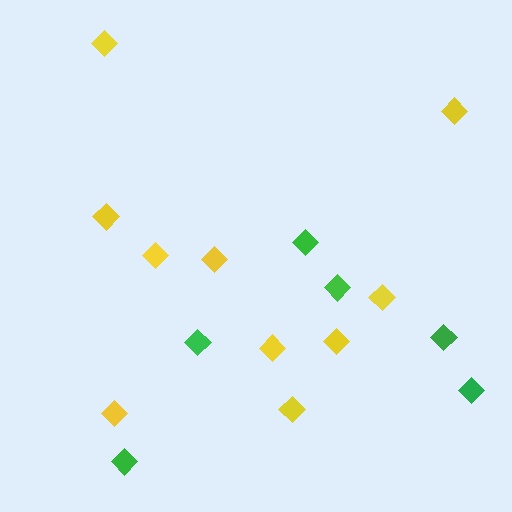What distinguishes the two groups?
There are 2 groups: one group of yellow diamonds (10) and one group of green diamonds (6).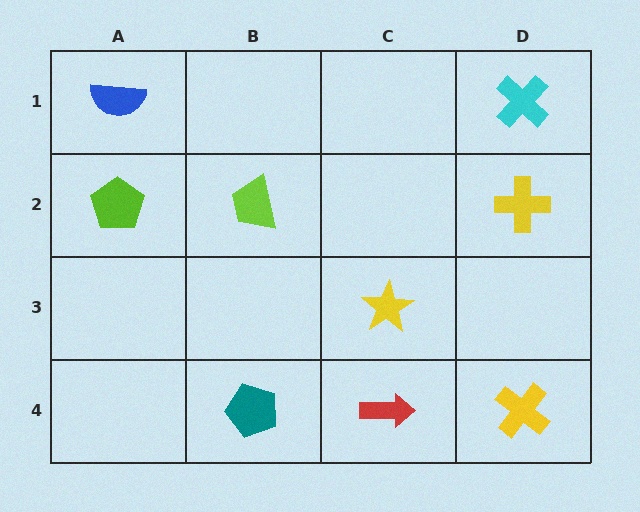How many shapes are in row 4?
3 shapes.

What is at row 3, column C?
A yellow star.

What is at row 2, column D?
A yellow cross.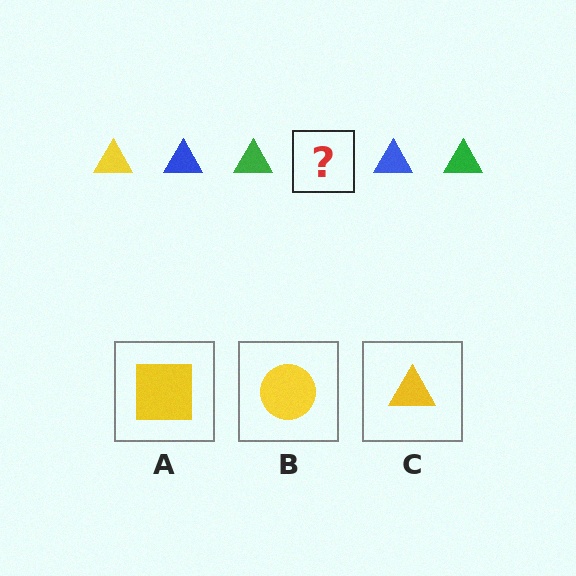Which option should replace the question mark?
Option C.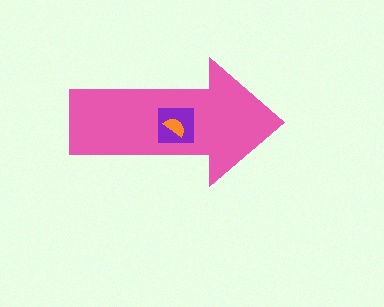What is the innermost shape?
The orange semicircle.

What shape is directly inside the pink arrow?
The purple square.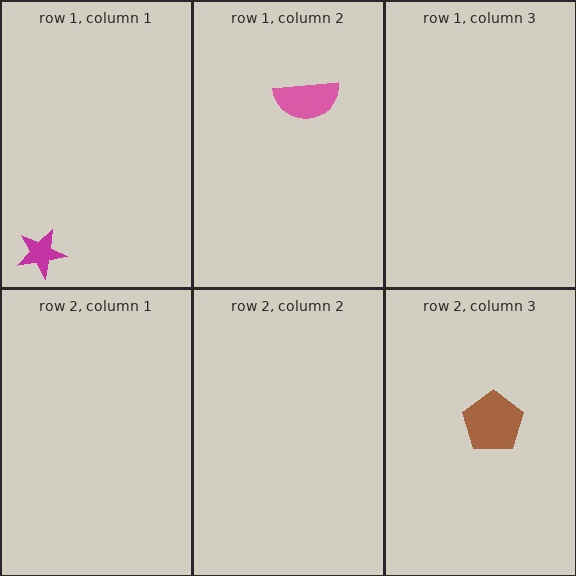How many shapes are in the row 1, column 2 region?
1.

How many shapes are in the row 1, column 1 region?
1.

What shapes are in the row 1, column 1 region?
The magenta star.